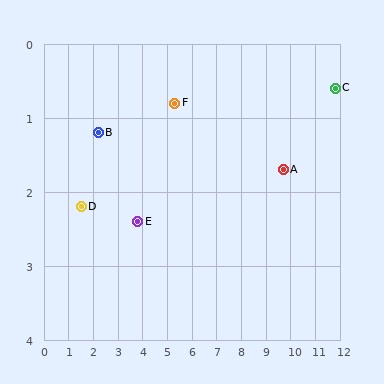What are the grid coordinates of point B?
Point B is at approximately (2.2, 1.2).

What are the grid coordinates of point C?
Point C is at approximately (11.8, 0.6).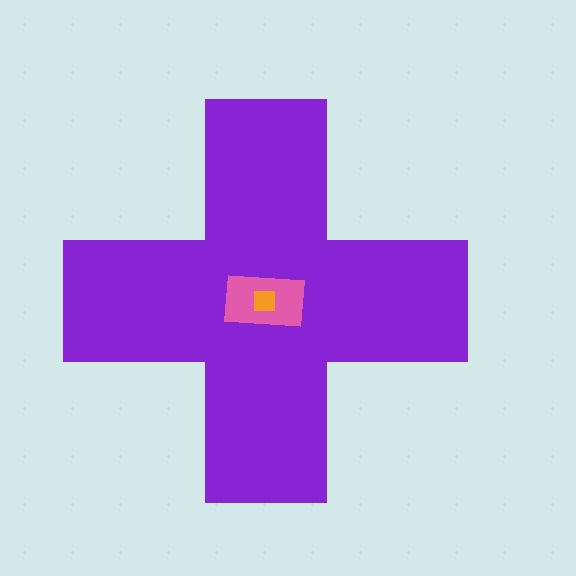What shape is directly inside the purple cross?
The pink rectangle.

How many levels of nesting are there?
3.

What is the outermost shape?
The purple cross.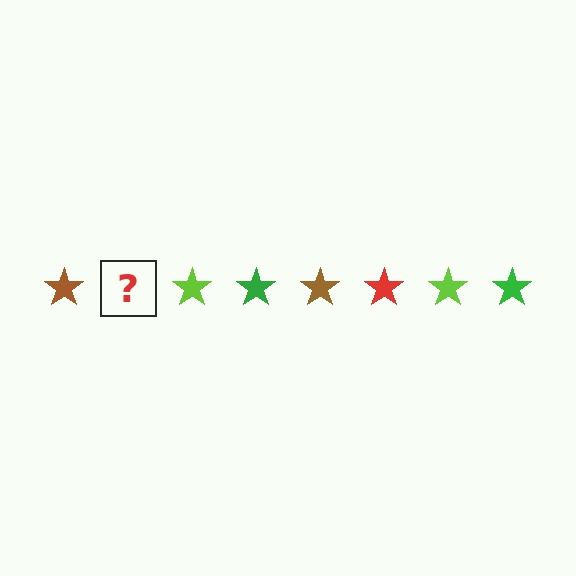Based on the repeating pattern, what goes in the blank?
The blank should be a red star.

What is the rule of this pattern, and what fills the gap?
The rule is that the pattern cycles through brown, red, lime, green stars. The gap should be filled with a red star.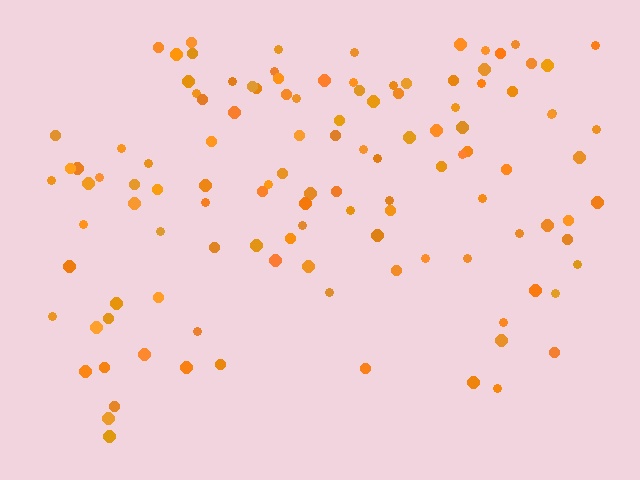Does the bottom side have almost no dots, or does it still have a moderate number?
Still a moderate number, just noticeably fewer than the top.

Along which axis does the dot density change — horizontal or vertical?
Vertical.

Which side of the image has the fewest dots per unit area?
The bottom.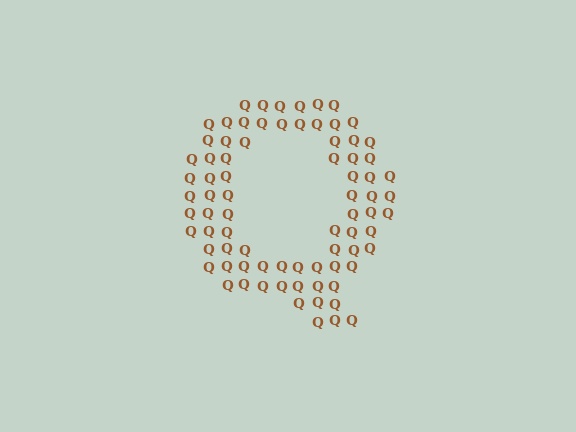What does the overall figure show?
The overall figure shows the letter Q.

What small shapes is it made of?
It is made of small letter Q's.